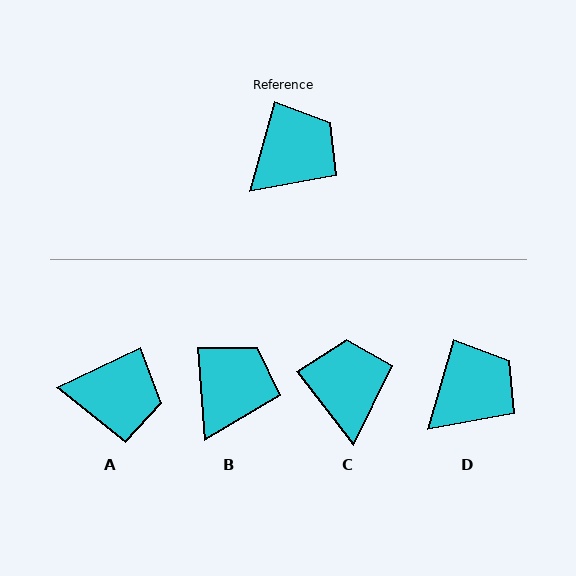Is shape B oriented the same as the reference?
No, it is off by about 20 degrees.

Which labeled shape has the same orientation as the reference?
D.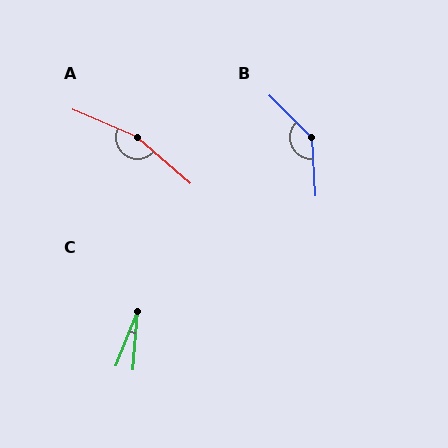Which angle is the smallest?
C, at approximately 18 degrees.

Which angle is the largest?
A, at approximately 162 degrees.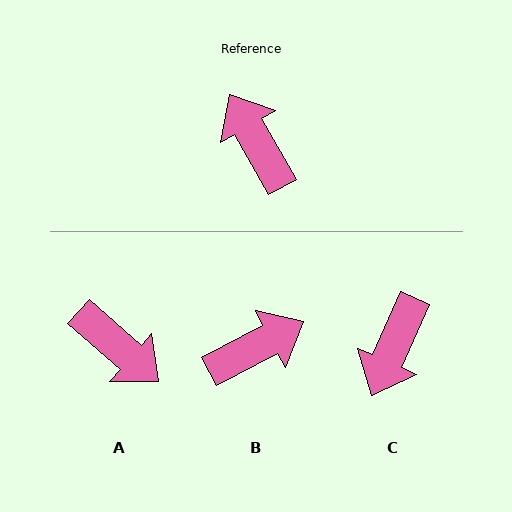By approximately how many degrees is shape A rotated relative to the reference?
Approximately 161 degrees clockwise.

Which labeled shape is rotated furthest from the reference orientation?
A, about 161 degrees away.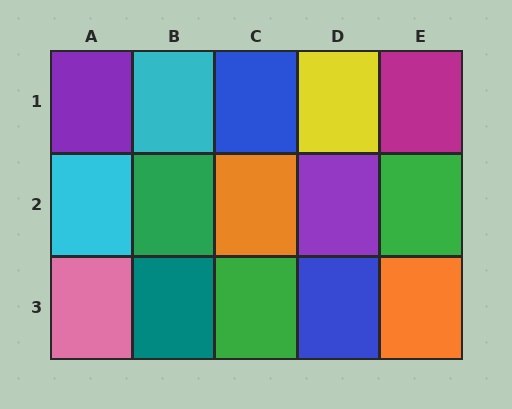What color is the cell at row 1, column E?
Magenta.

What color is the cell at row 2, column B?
Green.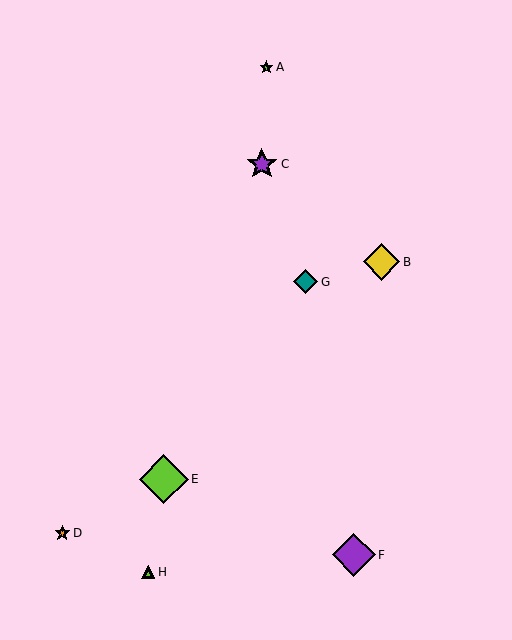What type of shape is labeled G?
Shape G is a teal diamond.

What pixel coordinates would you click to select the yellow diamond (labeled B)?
Click at (382, 262) to select the yellow diamond B.